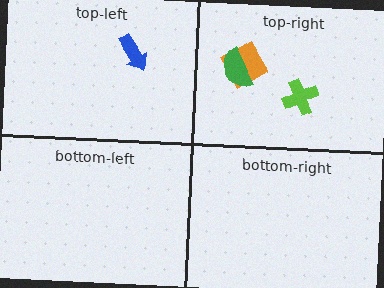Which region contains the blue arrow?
The top-left region.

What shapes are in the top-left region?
The blue arrow.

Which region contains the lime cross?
The top-right region.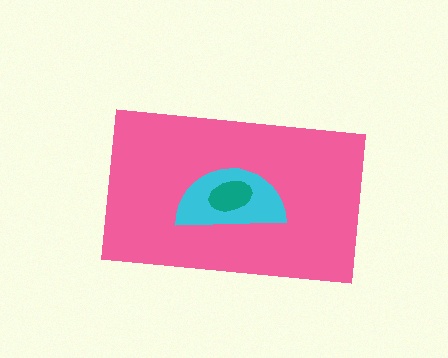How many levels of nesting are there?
3.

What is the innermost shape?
The teal ellipse.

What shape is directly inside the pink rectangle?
The cyan semicircle.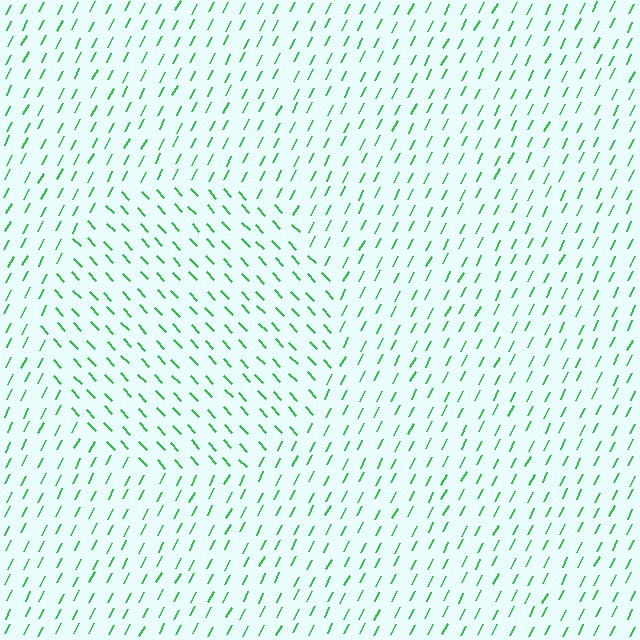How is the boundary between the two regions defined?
The boundary is defined purely by a change in line orientation (approximately 70 degrees difference). All lines are the same color and thickness.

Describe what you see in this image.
The image is filled with small green line segments. A circle region in the image has lines oriented differently from the surrounding lines, creating a visible texture boundary.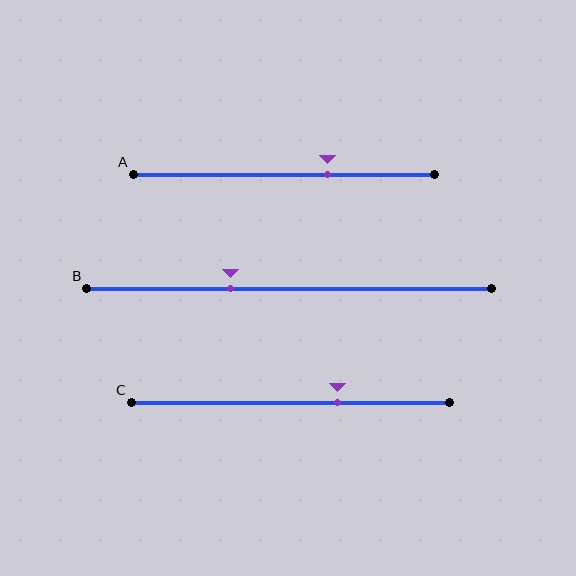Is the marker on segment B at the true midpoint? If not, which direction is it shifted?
No, the marker on segment B is shifted to the left by about 15% of the segment length.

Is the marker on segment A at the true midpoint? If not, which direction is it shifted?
No, the marker on segment A is shifted to the right by about 15% of the segment length.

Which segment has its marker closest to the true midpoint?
Segment A has its marker closest to the true midpoint.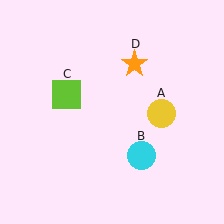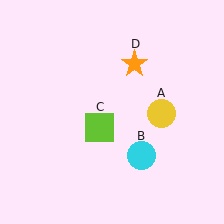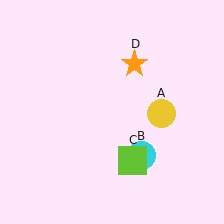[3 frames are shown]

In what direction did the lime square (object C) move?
The lime square (object C) moved down and to the right.